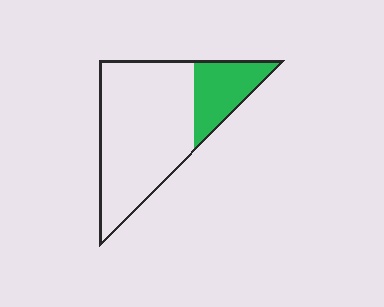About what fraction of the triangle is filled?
About one quarter (1/4).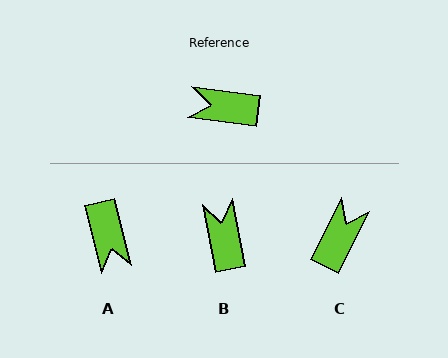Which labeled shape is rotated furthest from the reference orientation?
A, about 111 degrees away.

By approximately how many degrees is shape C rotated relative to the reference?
Approximately 109 degrees clockwise.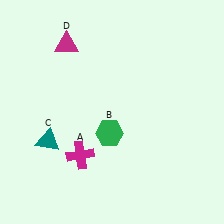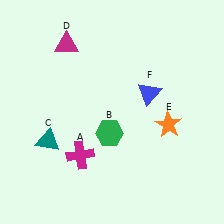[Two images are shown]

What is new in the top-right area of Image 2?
A blue triangle (F) was added in the top-right area of Image 2.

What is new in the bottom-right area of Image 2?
An orange star (E) was added in the bottom-right area of Image 2.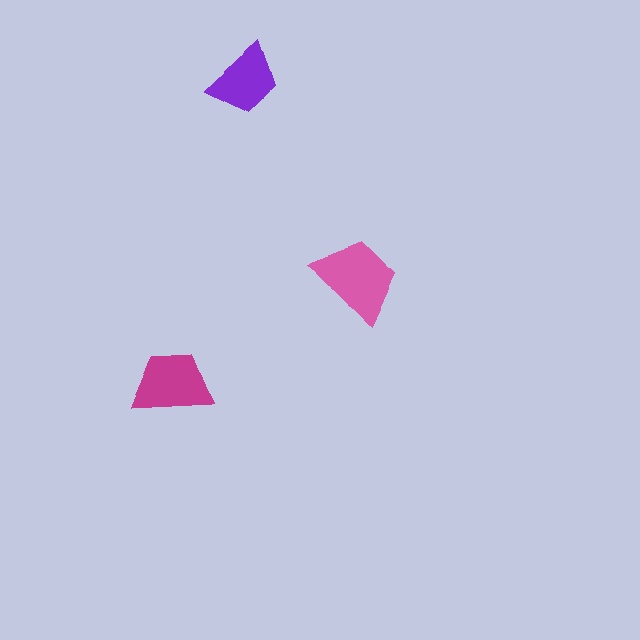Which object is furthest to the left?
The magenta trapezoid is leftmost.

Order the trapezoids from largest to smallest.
the pink one, the magenta one, the purple one.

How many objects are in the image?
There are 3 objects in the image.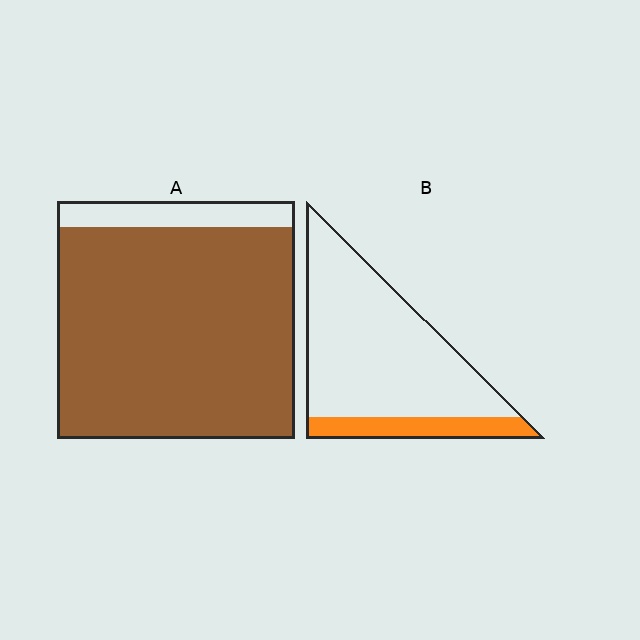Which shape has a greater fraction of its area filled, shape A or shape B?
Shape A.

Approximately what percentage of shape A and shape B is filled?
A is approximately 90% and B is approximately 20%.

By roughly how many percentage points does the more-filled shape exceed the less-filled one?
By roughly 70 percentage points (A over B).